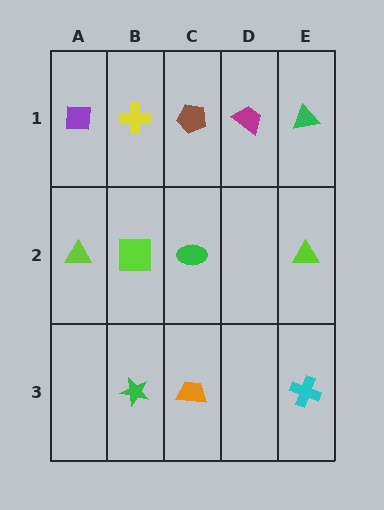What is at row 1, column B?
A yellow cross.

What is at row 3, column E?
A cyan cross.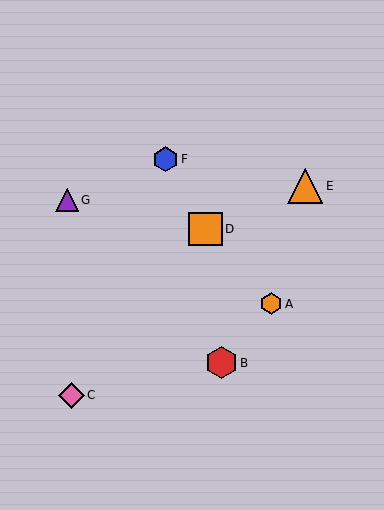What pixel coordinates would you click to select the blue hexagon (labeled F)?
Click at (166, 159) to select the blue hexagon F.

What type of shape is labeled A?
Shape A is an orange hexagon.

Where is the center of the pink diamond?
The center of the pink diamond is at (71, 395).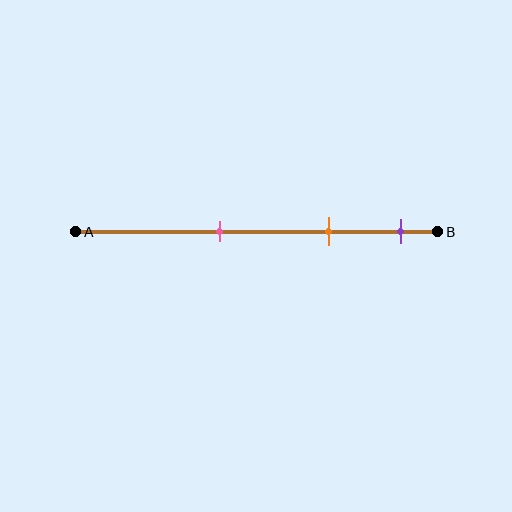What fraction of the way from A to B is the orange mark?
The orange mark is approximately 70% (0.7) of the way from A to B.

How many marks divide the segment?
There are 3 marks dividing the segment.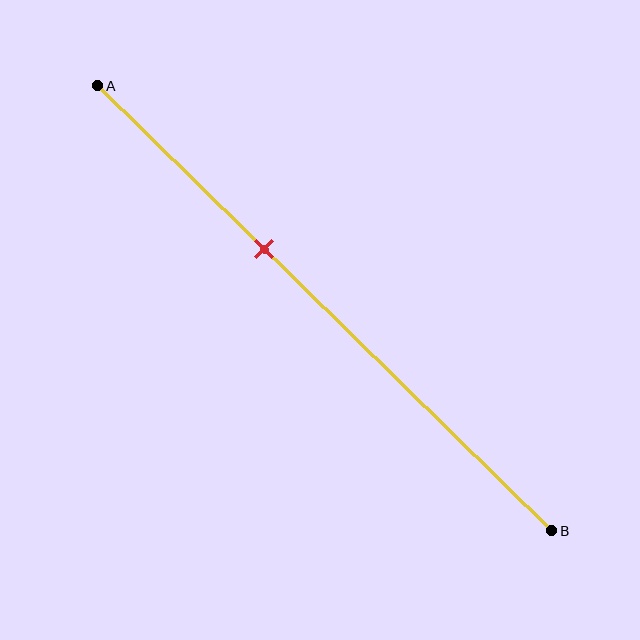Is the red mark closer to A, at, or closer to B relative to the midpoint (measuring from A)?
The red mark is closer to point A than the midpoint of segment AB.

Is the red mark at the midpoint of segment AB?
No, the mark is at about 35% from A, not at the 50% midpoint.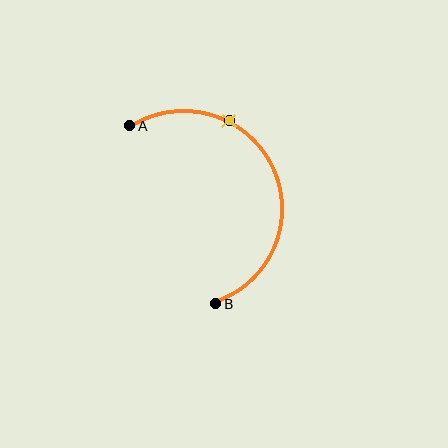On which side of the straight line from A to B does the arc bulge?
The arc bulges to the right of the straight line connecting A and B.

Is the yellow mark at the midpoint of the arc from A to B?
No. The yellow mark lies on the arc but is closer to endpoint A. The arc midpoint would be at the point on the curve equidistant along the arc from both A and B.